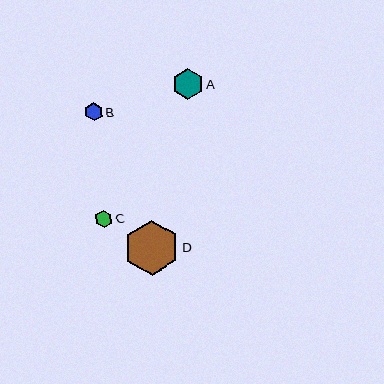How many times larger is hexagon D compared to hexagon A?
Hexagon D is approximately 1.8 times the size of hexagon A.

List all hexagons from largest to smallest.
From largest to smallest: D, A, B, C.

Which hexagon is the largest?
Hexagon D is the largest with a size of approximately 55 pixels.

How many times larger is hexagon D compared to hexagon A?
Hexagon D is approximately 1.8 times the size of hexagon A.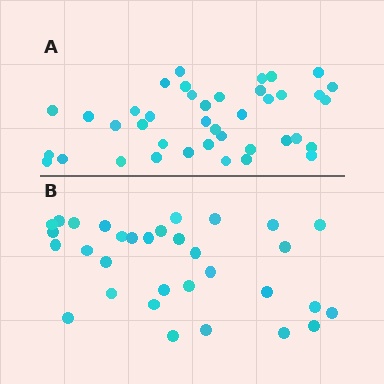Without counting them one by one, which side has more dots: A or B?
Region A (the top region) has more dots.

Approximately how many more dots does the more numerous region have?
Region A has roughly 8 or so more dots than region B.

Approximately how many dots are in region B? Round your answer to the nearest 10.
About 30 dots. (The exact count is 32, which rounds to 30.)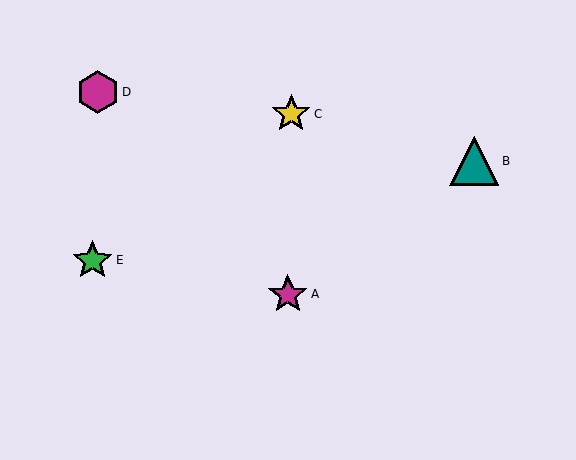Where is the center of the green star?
The center of the green star is at (93, 260).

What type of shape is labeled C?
Shape C is a yellow star.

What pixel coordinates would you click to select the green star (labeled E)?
Click at (93, 260) to select the green star E.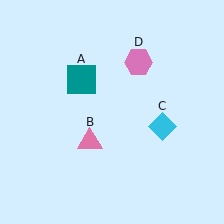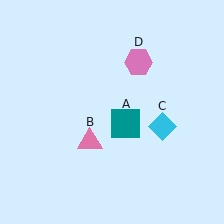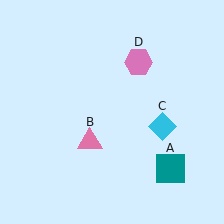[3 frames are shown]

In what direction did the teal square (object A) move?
The teal square (object A) moved down and to the right.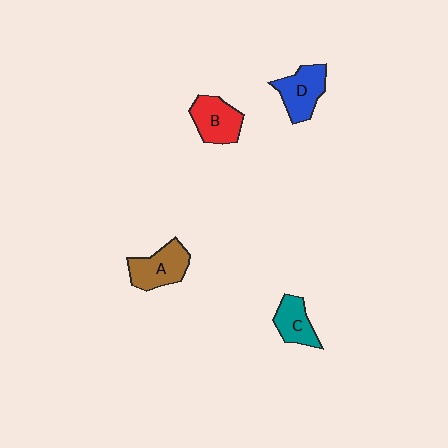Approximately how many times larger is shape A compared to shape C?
Approximately 1.3 times.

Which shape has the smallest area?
Shape C (teal).